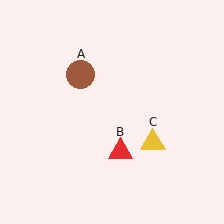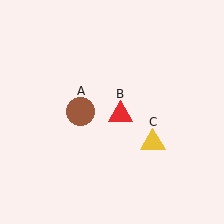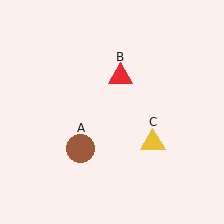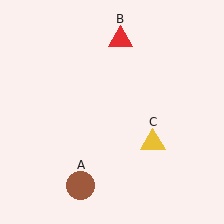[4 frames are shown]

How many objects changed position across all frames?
2 objects changed position: brown circle (object A), red triangle (object B).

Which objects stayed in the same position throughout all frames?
Yellow triangle (object C) remained stationary.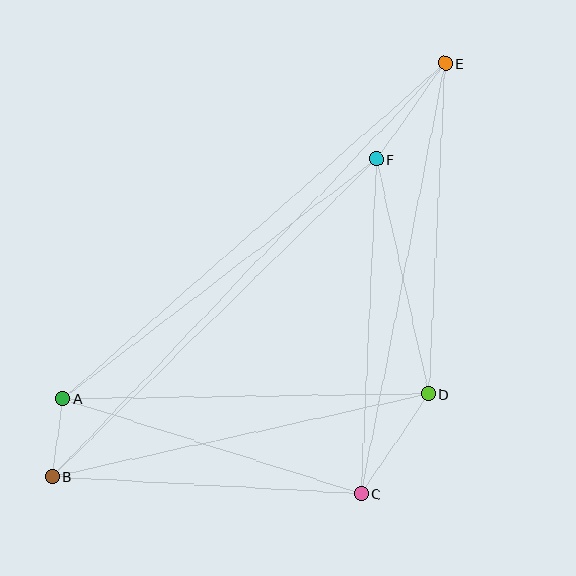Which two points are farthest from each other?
Points B and E are farthest from each other.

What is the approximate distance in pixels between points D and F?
The distance between D and F is approximately 241 pixels.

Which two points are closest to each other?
Points A and B are closest to each other.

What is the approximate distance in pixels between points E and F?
The distance between E and F is approximately 118 pixels.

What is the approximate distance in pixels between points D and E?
The distance between D and E is approximately 331 pixels.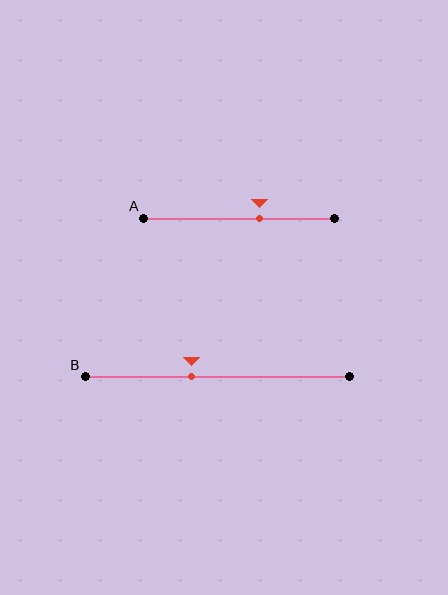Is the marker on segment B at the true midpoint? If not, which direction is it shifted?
No, the marker on segment B is shifted to the left by about 10% of the segment length.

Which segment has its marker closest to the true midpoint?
Segment B has its marker closest to the true midpoint.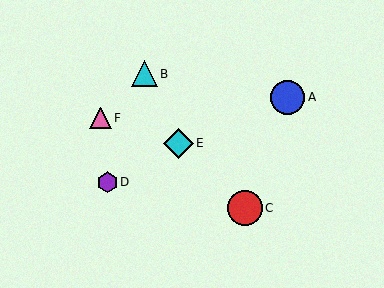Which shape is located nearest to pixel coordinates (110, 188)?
The purple hexagon (labeled D) at (107, 182) is nearest to that location.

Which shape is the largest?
The red circle (labeled C) is the largest.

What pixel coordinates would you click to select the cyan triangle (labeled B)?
Click at (144, 74) to select the cyan triangle B.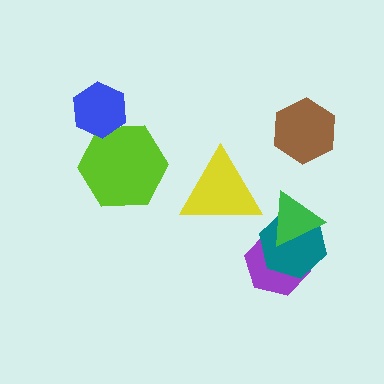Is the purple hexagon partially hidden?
Yes, it is partially covered by another shape.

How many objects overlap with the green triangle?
2 objects overlap with the green triangle.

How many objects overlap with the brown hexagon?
0 objects overlap with the brown hexagon.